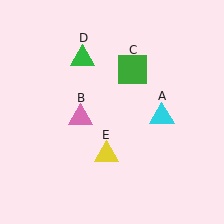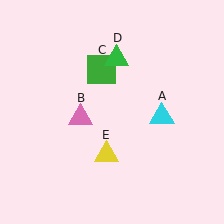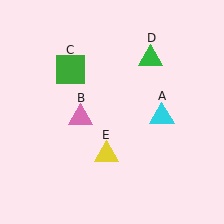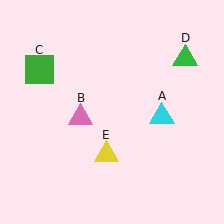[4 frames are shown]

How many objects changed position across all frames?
2 objects changed position: green square (object C), green triangle (object D).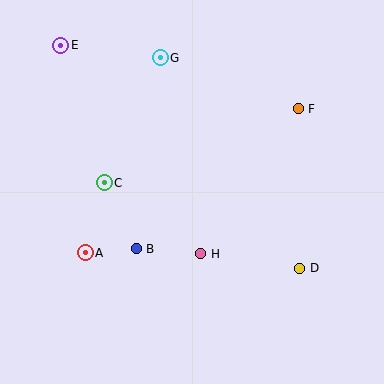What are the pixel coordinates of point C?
Point C is at (104, 183).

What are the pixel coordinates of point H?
Point H is at (201, 254).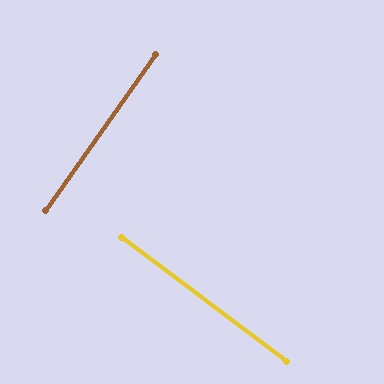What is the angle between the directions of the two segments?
Approximately 88 degrees.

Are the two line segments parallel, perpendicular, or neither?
Perpendicular — they meet at approximately 88°.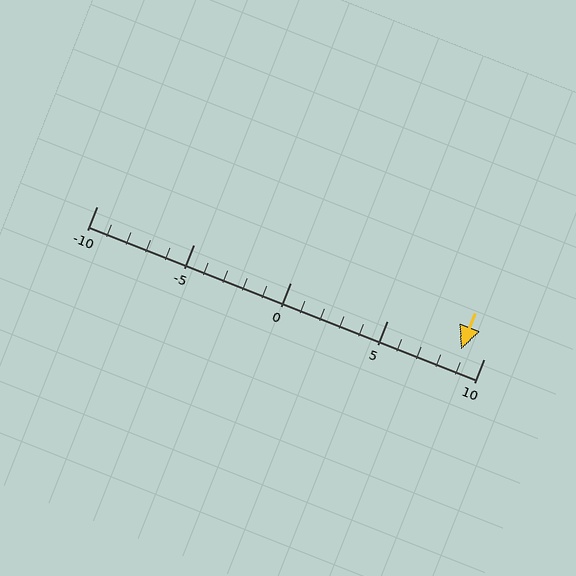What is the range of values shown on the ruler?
The ruler shows values from -10 to 10.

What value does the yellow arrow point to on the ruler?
The yellow arrow points to approximately 9.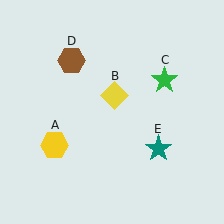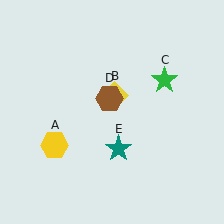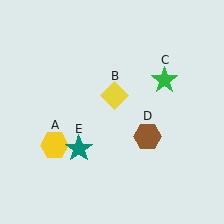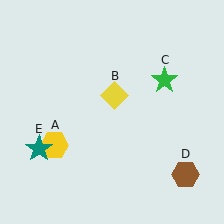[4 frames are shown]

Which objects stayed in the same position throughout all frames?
Yellow hexagon (object A) and yellow diamond (object B) and green star (object C) remained stationary.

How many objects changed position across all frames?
2 objects changed position: brown hexagon (object D), teal star (object E).